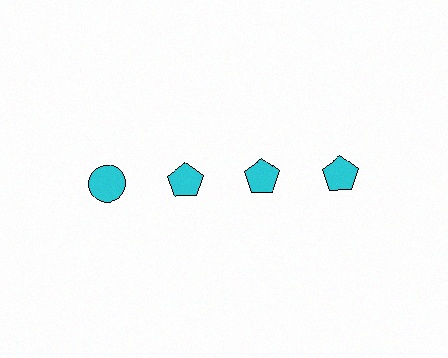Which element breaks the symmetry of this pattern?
The cyan circle in the top row, leftmost column breaks the symmetry. All other shapes are cyan pentagons.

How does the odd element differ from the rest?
It has a different shape: circle instead of pentagon.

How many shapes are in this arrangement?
There are 4 shapes arranged in a grid pattern.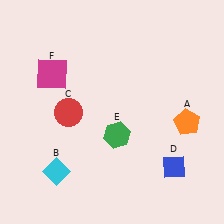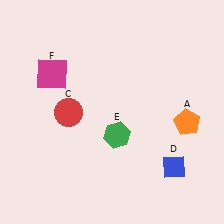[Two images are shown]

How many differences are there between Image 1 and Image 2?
There is 1 difference between the two images.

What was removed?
The cyan diamond (B) was removed in Image 2.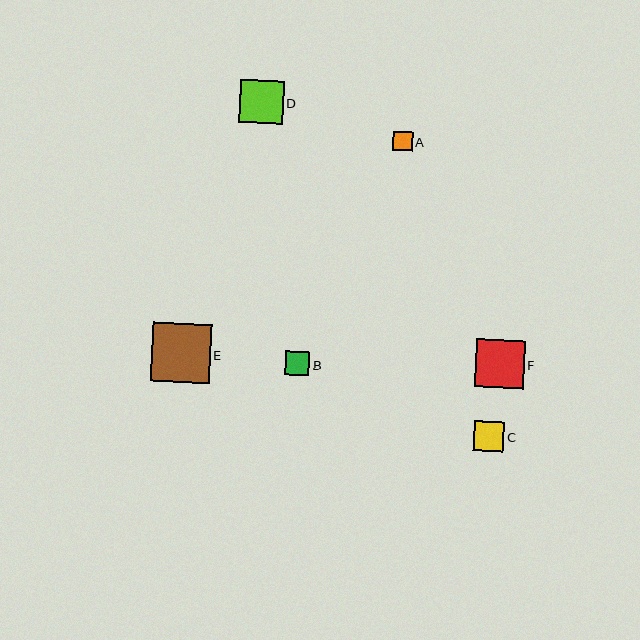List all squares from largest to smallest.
From largest to smallest: E, F, D, C, B, A.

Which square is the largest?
Square E is the largest with a size of approximately 59 pixels.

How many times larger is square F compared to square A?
Square F is approximately 2.5 times the size of square A.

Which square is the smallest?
Square A is the smallest with a size of approximately 20 pixels.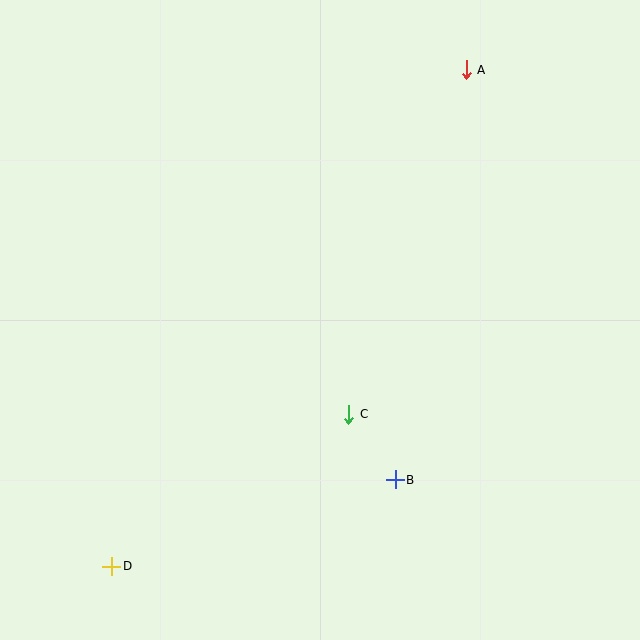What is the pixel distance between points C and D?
The distance between C and D is 281 pixels.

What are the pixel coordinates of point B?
Point B is at (395, 480).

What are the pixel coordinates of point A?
Point A is at (466, 70).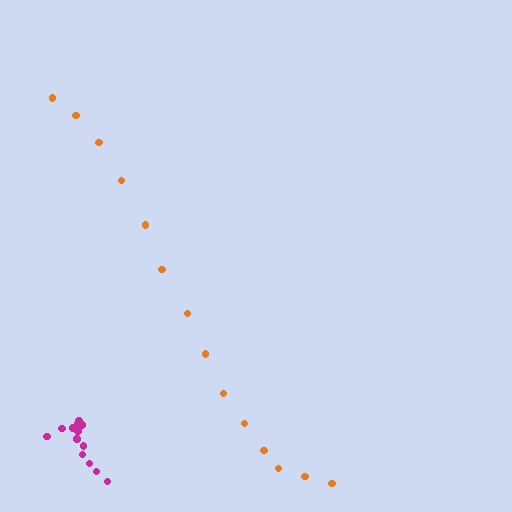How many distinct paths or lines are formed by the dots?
There are 2 distinct paths.